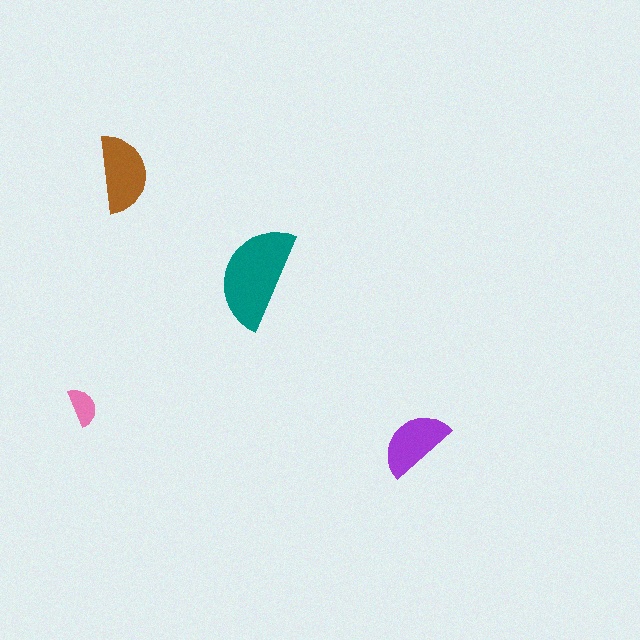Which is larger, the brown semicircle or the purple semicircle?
The brown one.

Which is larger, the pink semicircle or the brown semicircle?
The brown one.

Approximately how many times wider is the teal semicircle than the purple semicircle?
About 1.5 times wider.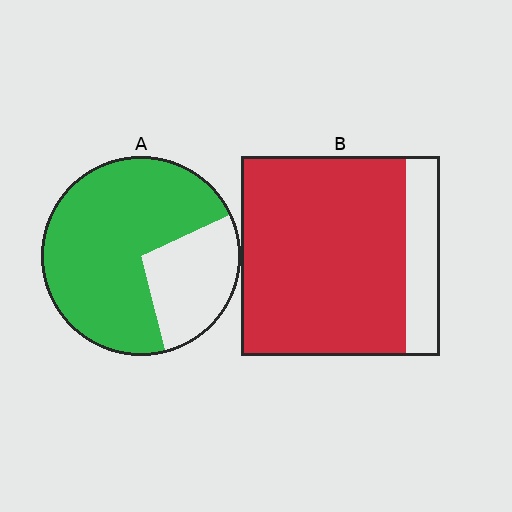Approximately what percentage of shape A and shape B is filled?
A is approximately 70% and B is approximately 85%.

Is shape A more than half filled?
Yes.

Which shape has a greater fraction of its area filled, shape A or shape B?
Shape B.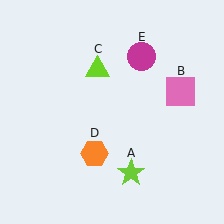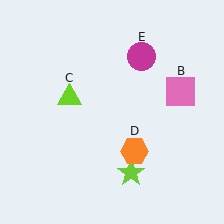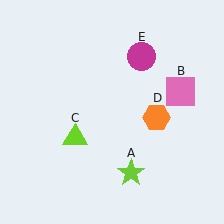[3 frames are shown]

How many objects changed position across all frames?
2 objects changed position: lime triangle (object C), orange hexagon (object D).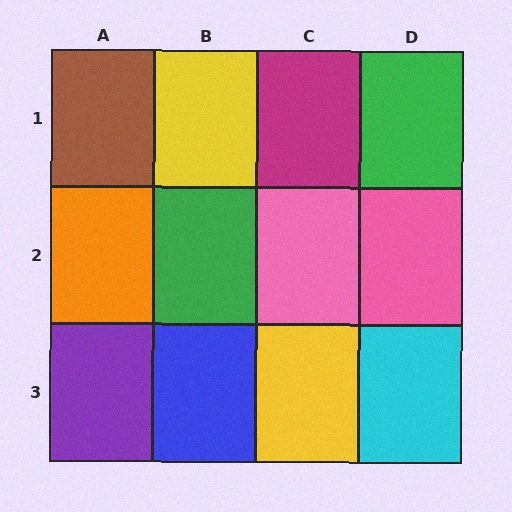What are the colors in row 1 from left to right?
Brown, yellow, magenta, green.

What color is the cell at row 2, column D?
Pink.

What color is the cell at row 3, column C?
Yellow.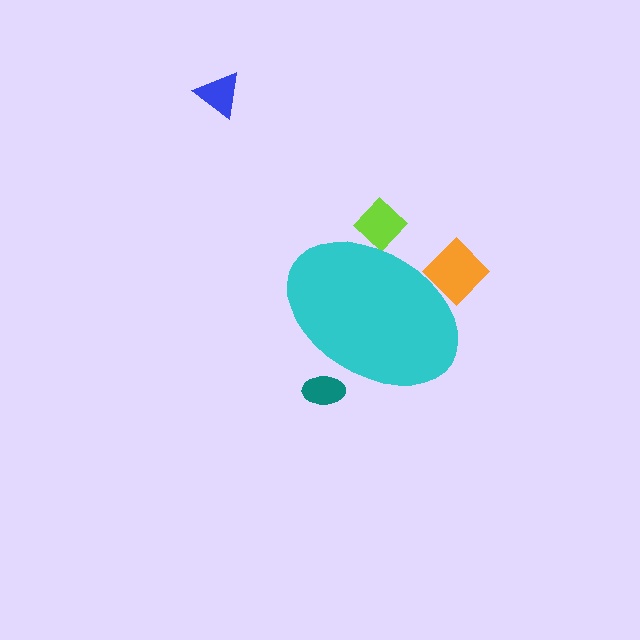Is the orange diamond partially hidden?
Yes, the orange diamond is partially hidden behind the cyan ellipse.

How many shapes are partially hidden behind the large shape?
3 shapes are partially hidden.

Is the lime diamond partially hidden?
Yes, the lime diamond is partially hidden behind the cyan ellipse.